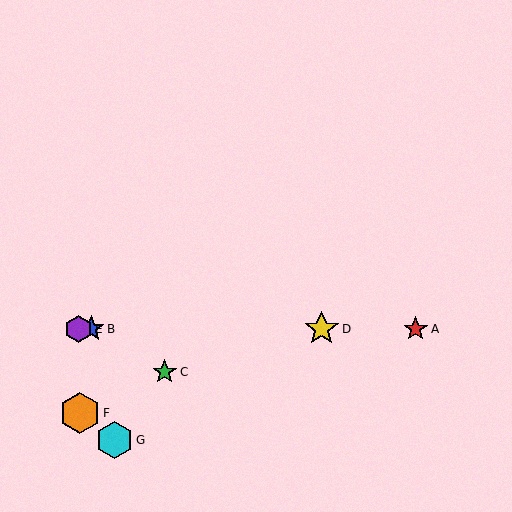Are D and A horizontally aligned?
Yes, both are at y≈329.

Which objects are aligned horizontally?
Objects A, B, D, E are aligned horizontally.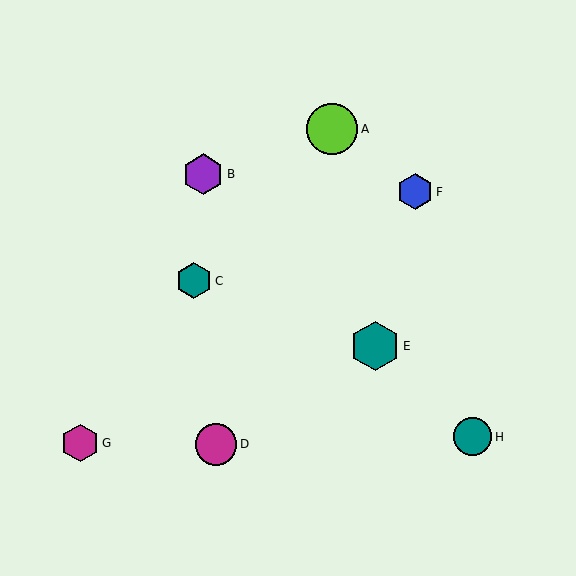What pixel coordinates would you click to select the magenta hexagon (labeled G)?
Click at (80, 443) to select the magenta hexagon G.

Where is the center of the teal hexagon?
The center of the teal hexagon is at (375, 346).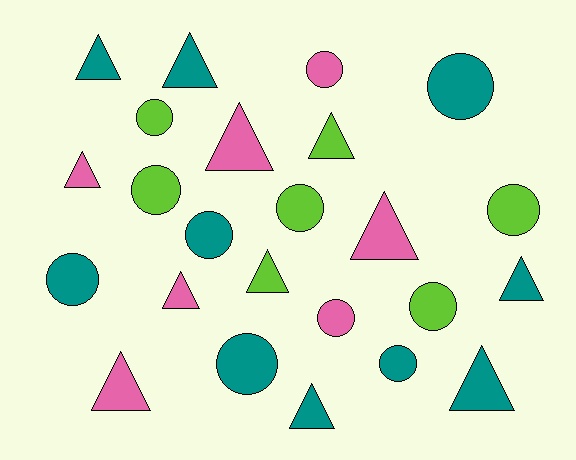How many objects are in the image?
There are 24 objects.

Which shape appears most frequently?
Triangle, with 12 objects.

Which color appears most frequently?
Teal, with 10 objects.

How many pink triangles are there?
There are 5 pink triangles.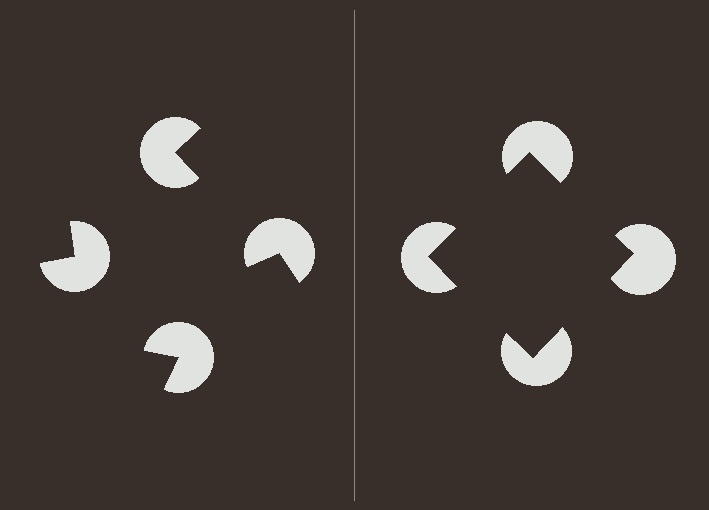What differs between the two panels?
The pac-man discs are positioned identically on both sides; only the wedge orientations differ. On the right they align to a square; on the left they are misaligned.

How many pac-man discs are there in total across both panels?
8 — 4 on each side.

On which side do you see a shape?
An illusory square appears on the right side. On the left side the wedge cuts are rotated, so no coherent shape forms.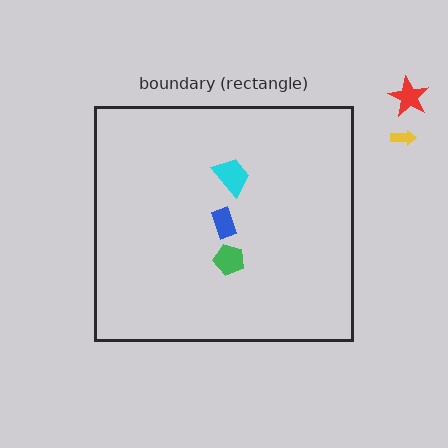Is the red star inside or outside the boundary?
Outside.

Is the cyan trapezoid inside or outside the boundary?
Inside.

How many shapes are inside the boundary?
3 inside, 2 outside.